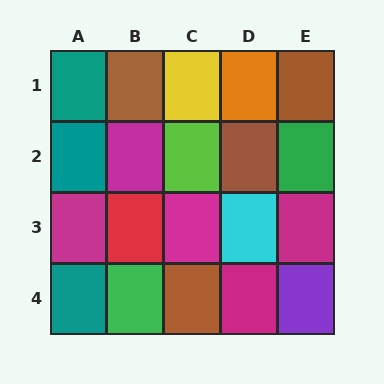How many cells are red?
1 cell is red.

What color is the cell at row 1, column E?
Brown.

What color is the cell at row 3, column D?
Cyan.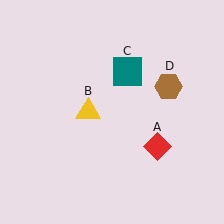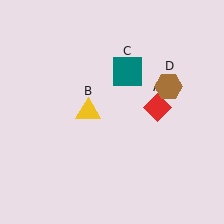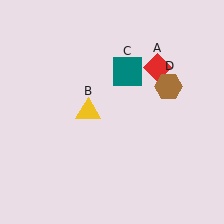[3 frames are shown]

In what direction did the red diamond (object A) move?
The red diamond (object A) moved up.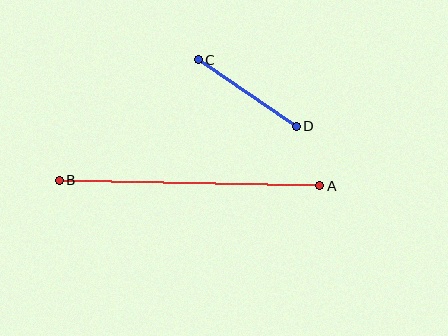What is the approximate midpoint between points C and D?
The midpoint is at approximately (247, 93) pixels.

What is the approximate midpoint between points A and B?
The midpoint is at approximately (189, 183) pixels.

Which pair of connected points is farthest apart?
Points A and B are farthest apart.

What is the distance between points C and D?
The distance is approximately 119 pixels.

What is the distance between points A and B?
The distance is approximately 261 pixels.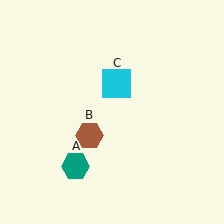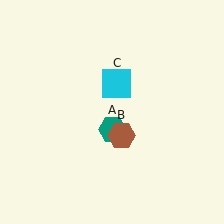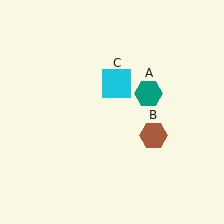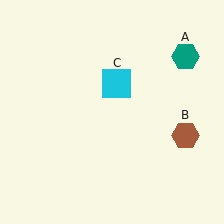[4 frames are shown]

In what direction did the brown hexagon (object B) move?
The brown hexagon (object B) moved right.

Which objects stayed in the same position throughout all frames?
Cyan square (object C) remained stationary.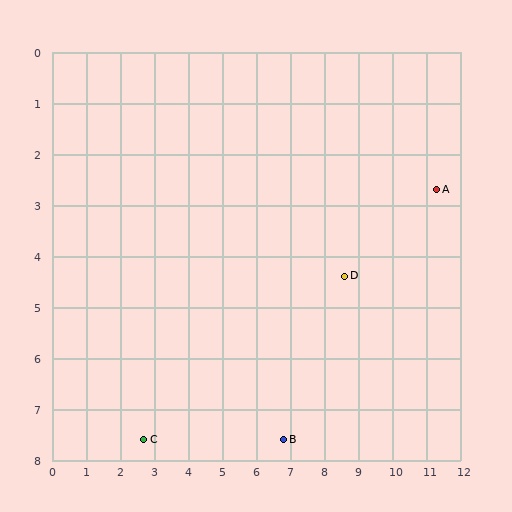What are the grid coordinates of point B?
Point B is at approximately (6.8, 7.6).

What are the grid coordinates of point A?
Point A is at approximately (11.3, 2.7).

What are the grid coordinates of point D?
Point D is at approximately (8.6, 4.4).